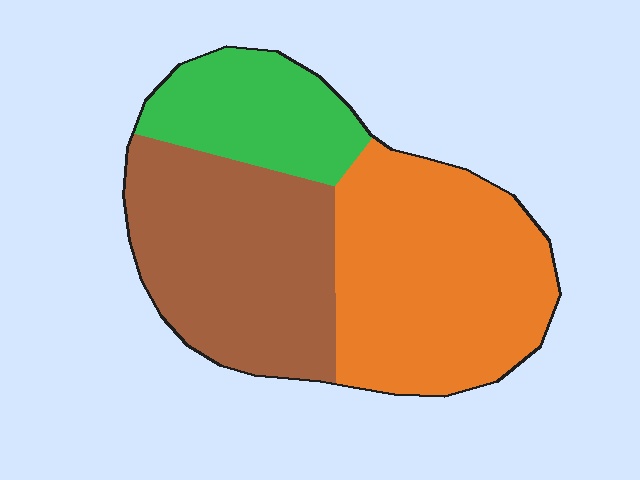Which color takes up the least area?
Green, at roughly 20%.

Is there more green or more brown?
Brown.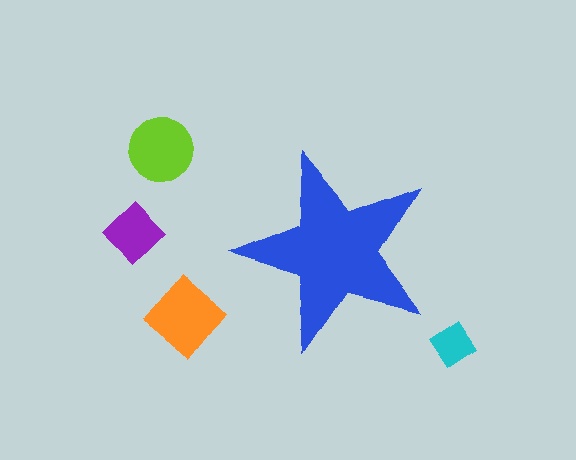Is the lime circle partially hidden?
No, the lime circle is fully visible.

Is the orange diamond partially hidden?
No, the orange diamond is fully visible.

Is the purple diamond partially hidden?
No, the purple diamond is fully visible.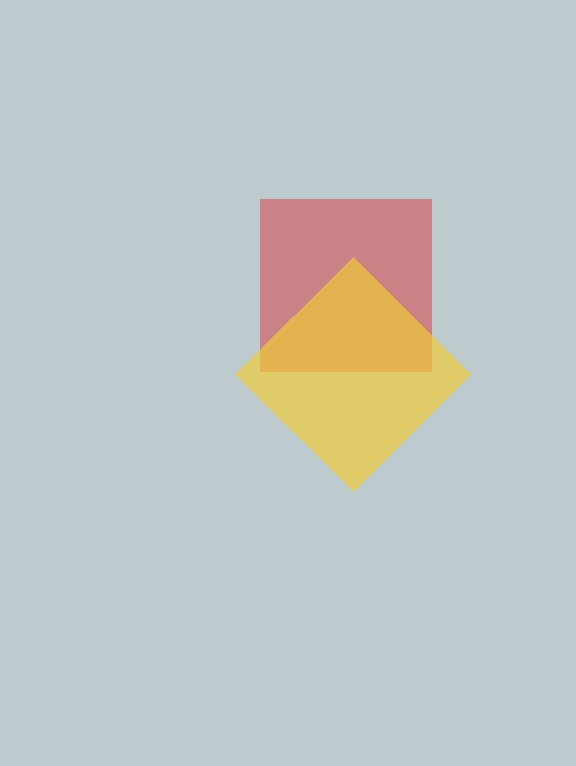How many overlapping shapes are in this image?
There are 2 overlapping shapes in the image.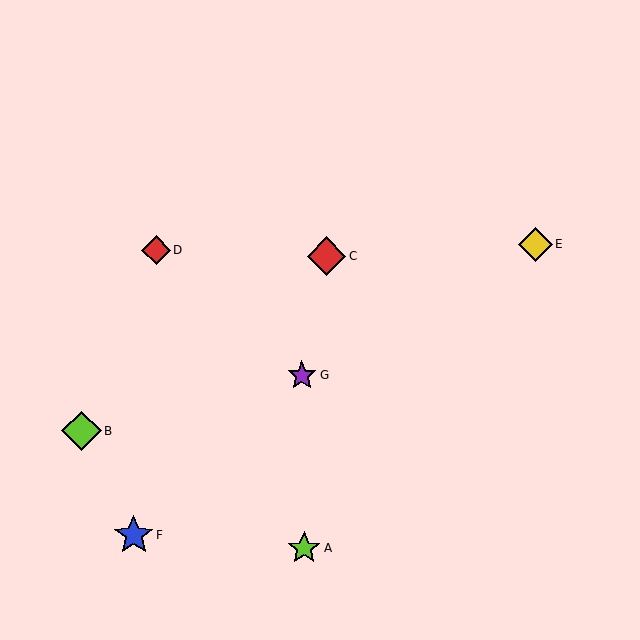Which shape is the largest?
The lime diamond (labeled B) is the largest.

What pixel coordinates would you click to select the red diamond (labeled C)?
Click at (326, 256) to select the red diamond C.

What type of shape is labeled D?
Shape D is a red diamond.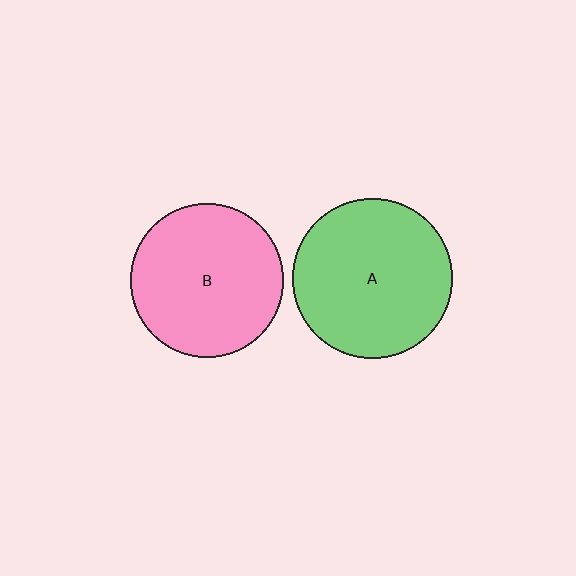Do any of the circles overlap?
No, none of the circles overlap.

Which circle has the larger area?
Circle A (green).